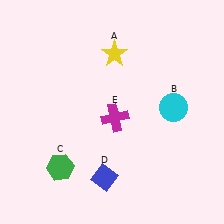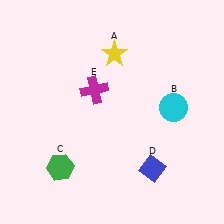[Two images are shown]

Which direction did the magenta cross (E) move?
The magenta cross (E) moved up.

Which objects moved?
The objects that moved are: the blue diamond (D), the magenta cross (E).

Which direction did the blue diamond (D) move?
The blue diamond (D) moved right.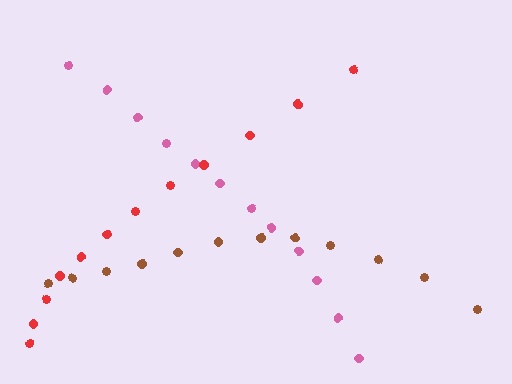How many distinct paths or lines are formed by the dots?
There are 3 distinct paths.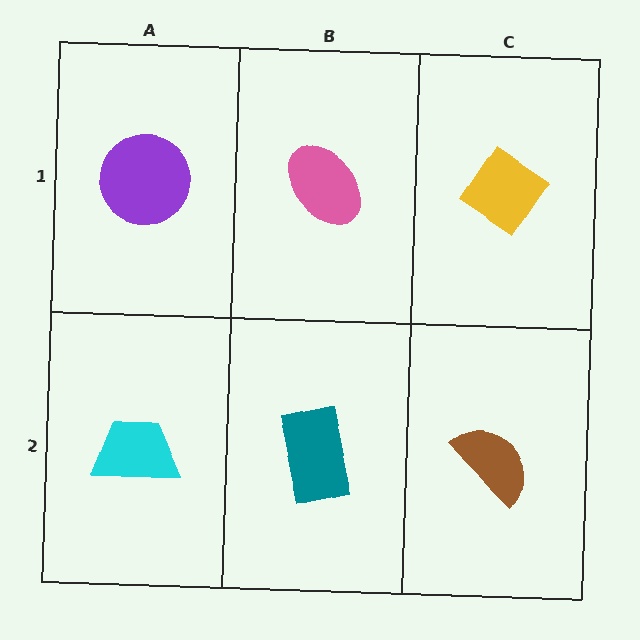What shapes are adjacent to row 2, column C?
A yellow diamond (row 1, column C), a teal rectangle (row 2, column B).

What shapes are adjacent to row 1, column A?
A cyan trapezoid (row 2, column A), a pink ellipse (row 1, column B).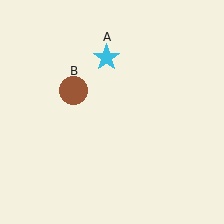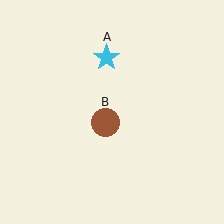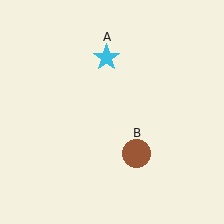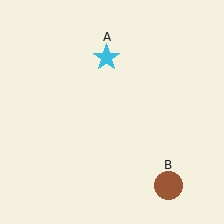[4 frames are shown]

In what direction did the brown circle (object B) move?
The brown circle (object B) moved down and to the right.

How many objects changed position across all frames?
1 object changed position: brown circle (object B).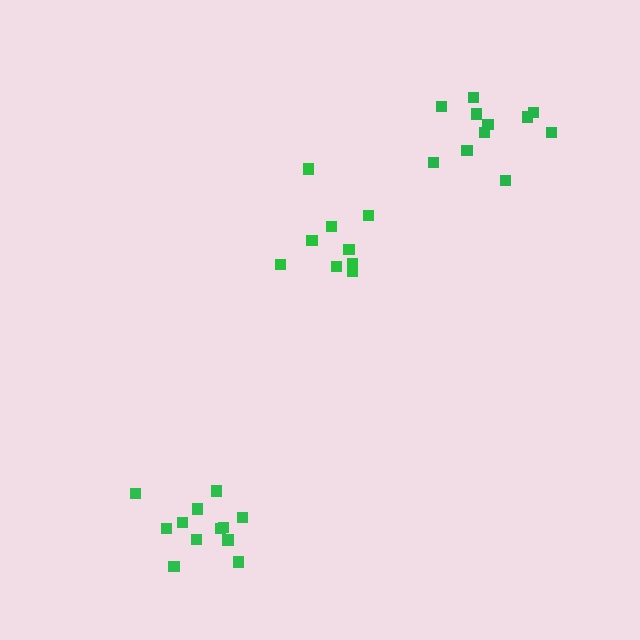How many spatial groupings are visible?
There are 3 spatial groupings.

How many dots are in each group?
Group 1: 12 dots, Group 2: 11 dots, Group 3: 9 dots (32 total).